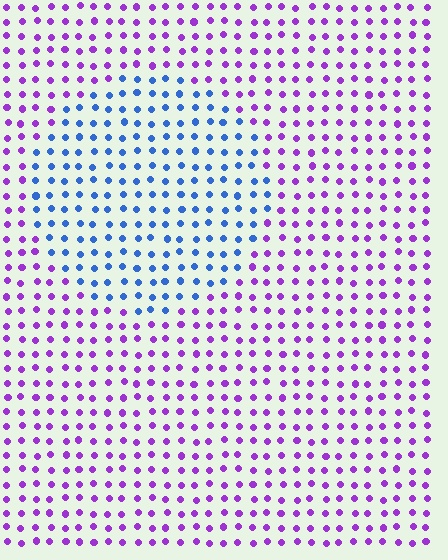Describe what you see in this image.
The image is filled with small purple elements in a uniform arrangement. A circle-shaped region is visible where the elements are tinted to a slightly different hue, forming a subtle color boundary.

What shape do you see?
I see a circle.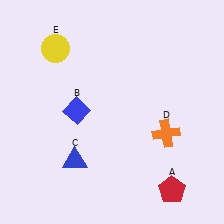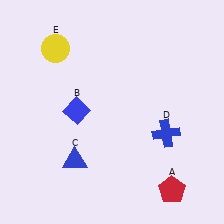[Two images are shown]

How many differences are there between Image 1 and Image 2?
There is 1 difference between the two images.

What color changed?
The cross (D) changed from orange in Image 1 to blue in Image 2.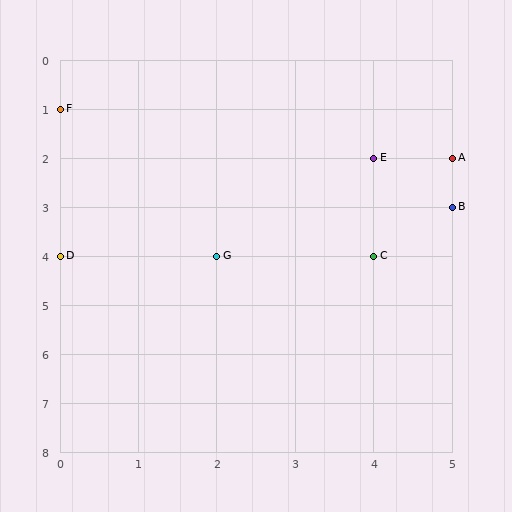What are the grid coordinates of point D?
Point D is at grid coordinates (0, 4).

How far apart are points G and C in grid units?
Points G and C are 2 columns apart.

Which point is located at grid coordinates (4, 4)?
Point C is at (4, 4).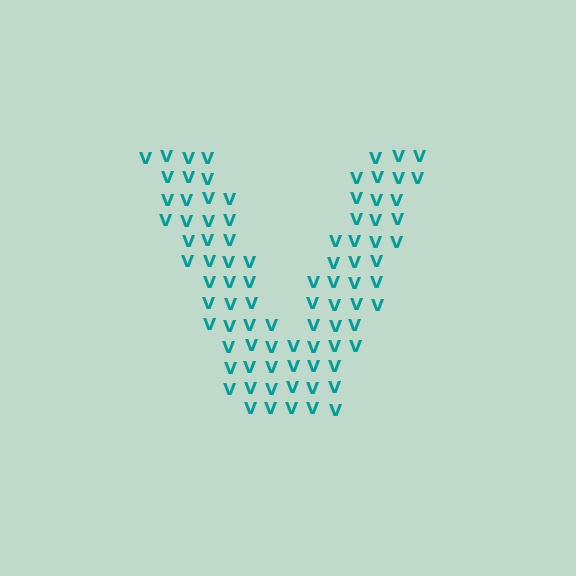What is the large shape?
The large shape is the letter V.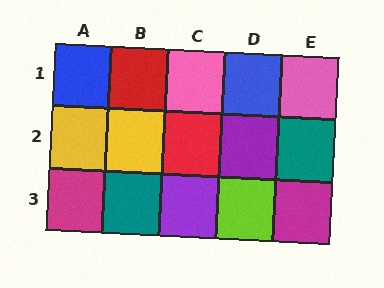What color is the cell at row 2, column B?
Yellow.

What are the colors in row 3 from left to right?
Magenta, teal, purple, lime, magenta.